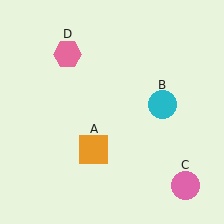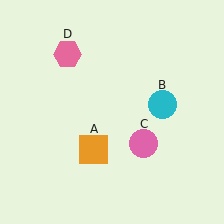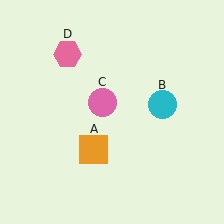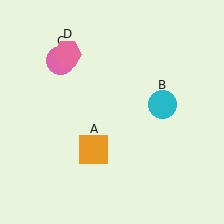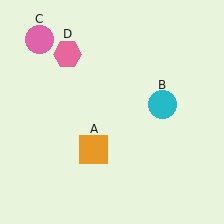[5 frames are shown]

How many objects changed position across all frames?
1 object changed position: pink circle (object C).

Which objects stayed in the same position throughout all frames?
Orange square (object A) and cyan circle (object B) and pink hexagon (object D) remained stationary.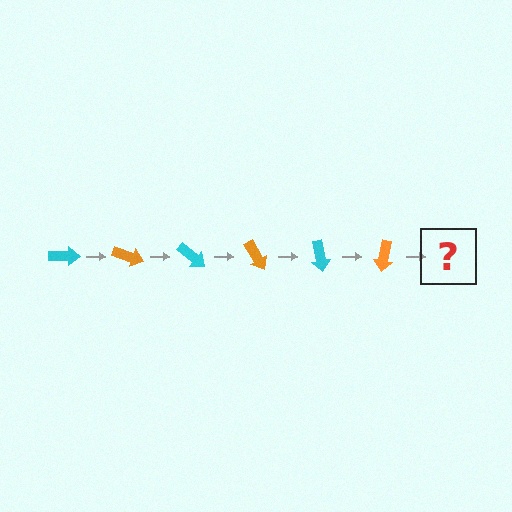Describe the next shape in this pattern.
It should be a cyan arrow, rotated 120 degrees from the start.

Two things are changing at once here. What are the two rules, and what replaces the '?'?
The two rules are that it rotates 20 degrees each step and the color cycles through cyan and orange. The '?' should be a cyan arrow, rotated 120 degrees from the start.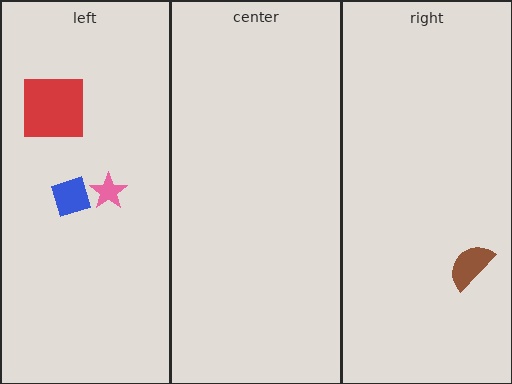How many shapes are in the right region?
1.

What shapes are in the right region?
The brown semicircle.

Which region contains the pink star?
The left region.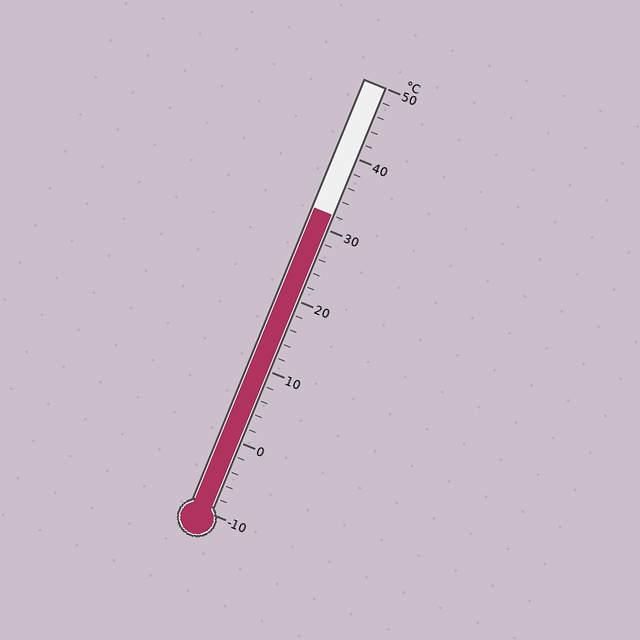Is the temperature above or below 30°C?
The temperature is above 30°C.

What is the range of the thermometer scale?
The thermometer scale ranges from -10°C to 50°C.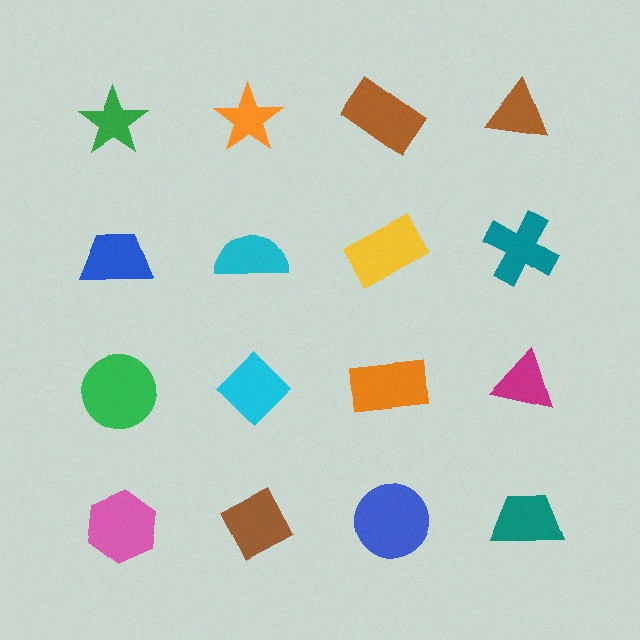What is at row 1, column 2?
An orange star.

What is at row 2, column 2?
A cyan semicircle.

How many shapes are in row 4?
4 shapes.